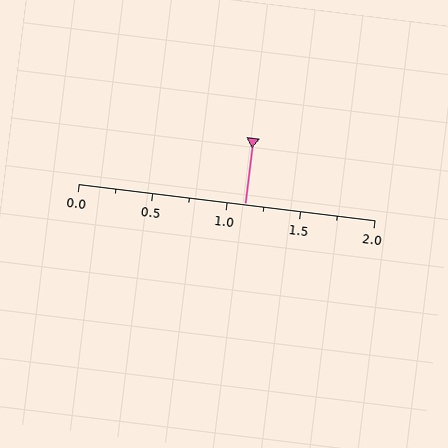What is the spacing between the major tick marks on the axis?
The major ticks are spaced 0.5 apart.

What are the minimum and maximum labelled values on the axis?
The axis runs from 0.0 to 2.0.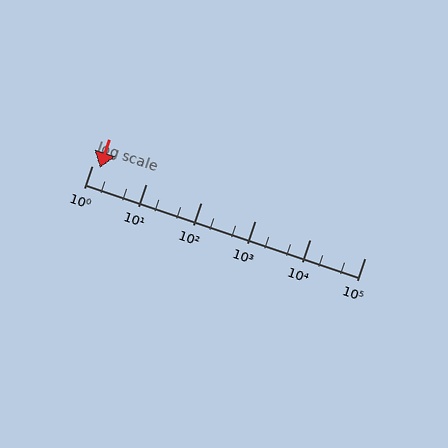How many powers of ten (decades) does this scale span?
The scale spans 5 decades, from 1 to 100000.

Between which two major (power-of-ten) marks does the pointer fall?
The pointer is between 1 and 10.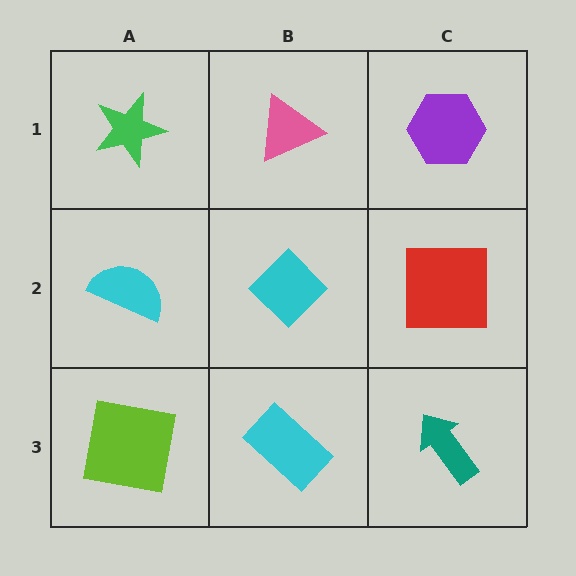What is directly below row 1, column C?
A red square.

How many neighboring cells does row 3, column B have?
3.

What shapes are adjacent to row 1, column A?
A cyan semicircle (row 2, column A), a pink triangle (row 1, column B).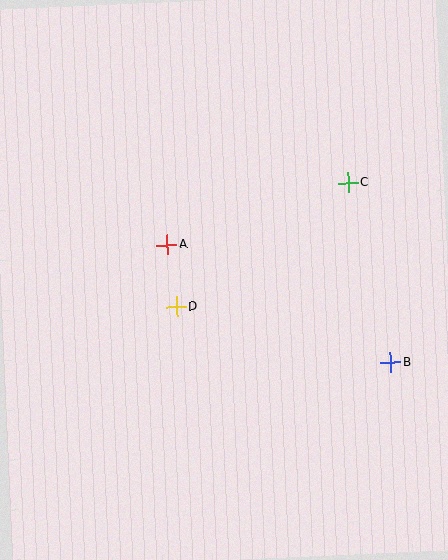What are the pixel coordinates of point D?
Point D is at (176, 307).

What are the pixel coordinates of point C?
Point C is at (348, 183).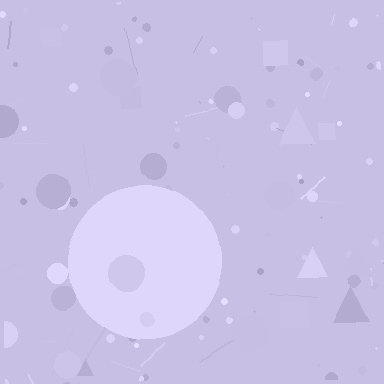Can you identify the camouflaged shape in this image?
The camouflaged shape is a circle.